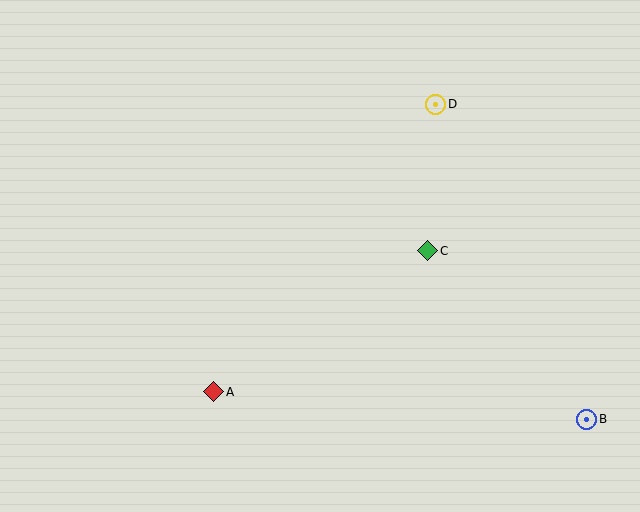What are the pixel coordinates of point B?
Point B is at (587, 419).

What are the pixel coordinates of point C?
Point C is at (428, 251).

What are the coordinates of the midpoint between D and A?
The midpoint between D and A is at (325, 248).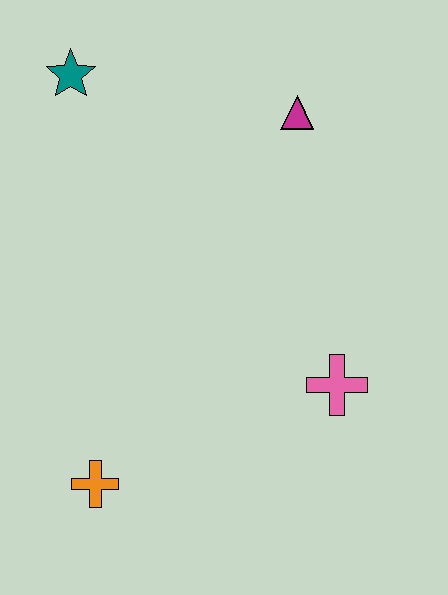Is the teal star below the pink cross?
No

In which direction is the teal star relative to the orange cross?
The teal star is above the orange cross.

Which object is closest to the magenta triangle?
The teal star is closest to the magenta triangle.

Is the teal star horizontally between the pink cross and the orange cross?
No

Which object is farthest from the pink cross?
The teal star is farthest from the pink cross.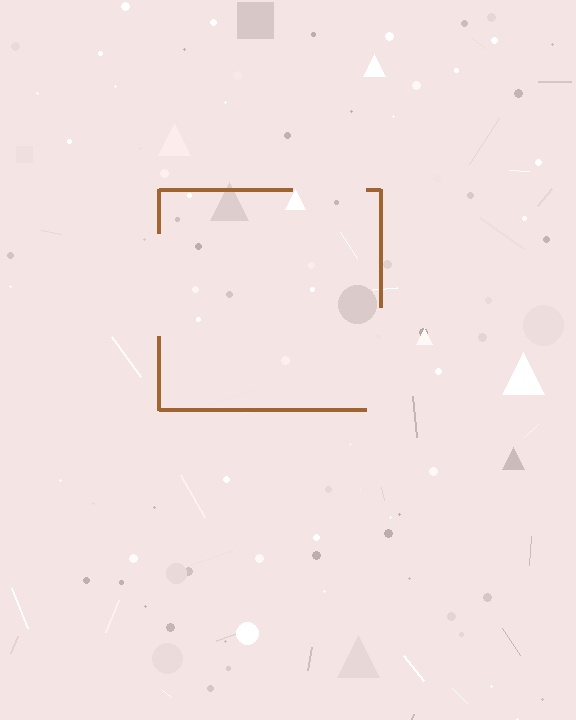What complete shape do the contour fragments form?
The contour fragments form a square.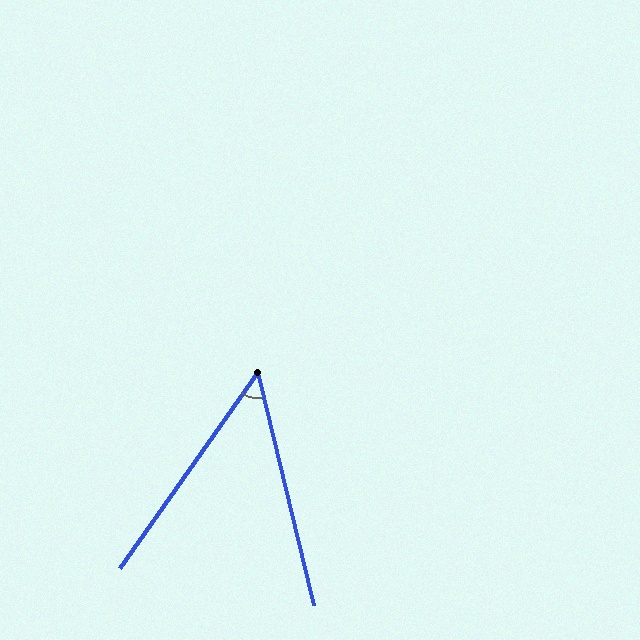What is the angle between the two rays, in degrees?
Approximately 49 degrees.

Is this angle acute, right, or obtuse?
It is acute.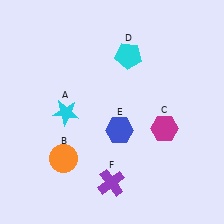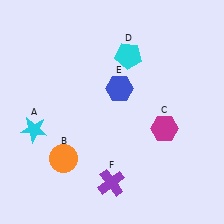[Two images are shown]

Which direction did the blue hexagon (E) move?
The blue hexagon (E) moved up.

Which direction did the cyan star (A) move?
The cyan star (A) moved left.